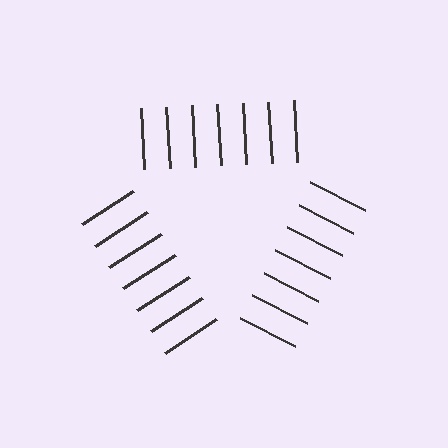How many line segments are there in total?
21 — 7 along each of the 3 edges.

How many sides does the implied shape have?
3 sides — the line-ends trace a triangle.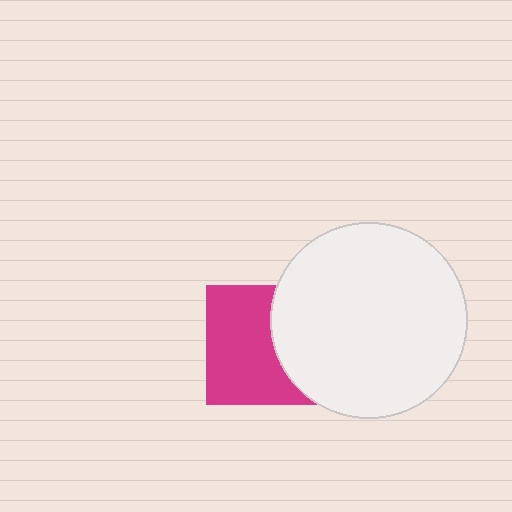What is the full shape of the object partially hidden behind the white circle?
The partially hidden object is a magenta square.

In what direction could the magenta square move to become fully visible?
The magenta square could move left. That would shift it out from behind the white circle entirely.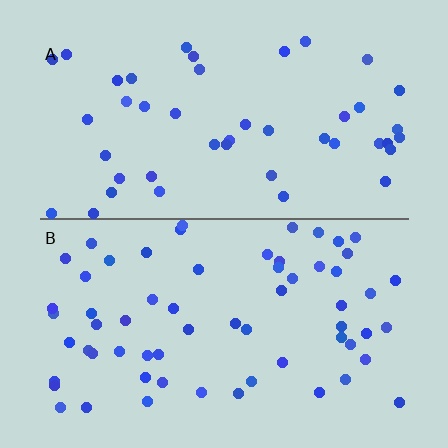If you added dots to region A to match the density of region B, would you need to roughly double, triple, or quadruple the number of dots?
Approximately double.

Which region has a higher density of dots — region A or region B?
B (the bottom).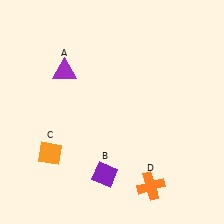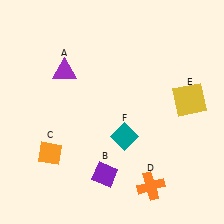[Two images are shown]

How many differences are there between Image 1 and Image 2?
There are 2 differences between the two images.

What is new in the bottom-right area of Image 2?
A teal diamond (F) was added in the bottom-right area of Image 2.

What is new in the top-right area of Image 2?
A yellow square (E) was added in the top-right area of Image 2.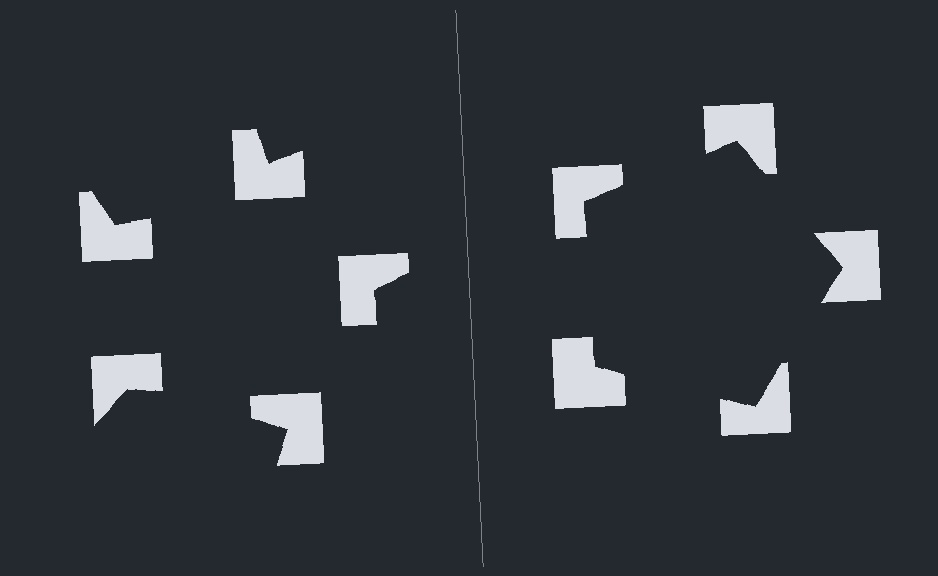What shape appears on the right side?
An illusory pentagon.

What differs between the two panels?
The notched squares are positioned identically on both sides; only the wedge orientations differ. On the right they align to a pentagon; on the left they are misaligned.